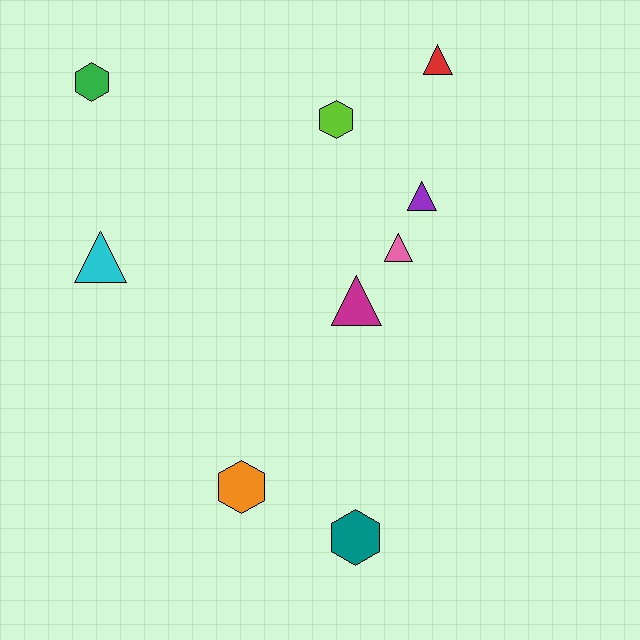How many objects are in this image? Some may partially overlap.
There are 9 objects.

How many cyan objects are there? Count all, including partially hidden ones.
There is 1 cyan object.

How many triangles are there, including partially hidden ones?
There are 5 triangles.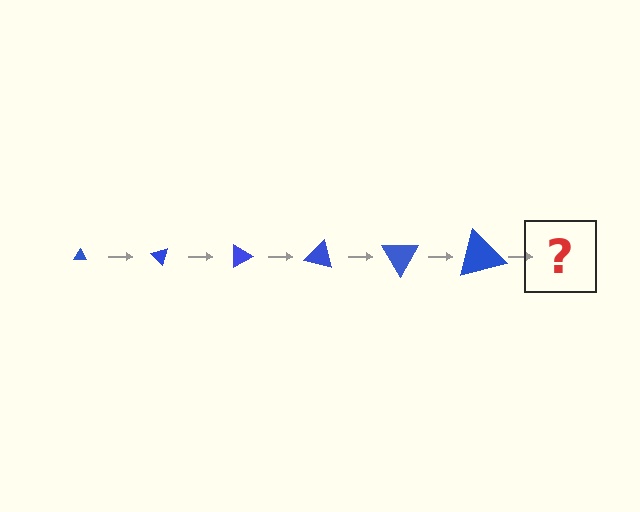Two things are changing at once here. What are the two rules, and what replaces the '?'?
The two rules are that the triangle grows larger each step and it rotates 45 degrees each step. The '?' should be a triangle, larger than the previous one and rotated 270 degrees from the start.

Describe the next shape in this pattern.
It should be a triangle, larger than the previous one and rotated 270 degrees from the start.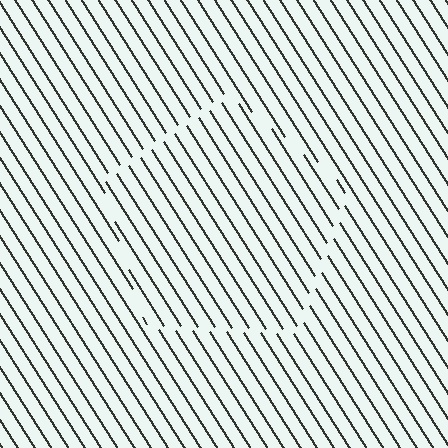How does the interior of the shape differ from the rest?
The interior of the shape contains the same grating, shifted by half a period — the contour is defined by the phase discontinuity where line-ends from the inner and outer gratings abut.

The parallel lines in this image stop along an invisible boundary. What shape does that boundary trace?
An illusory pentagon. The interior of the shape contains the same grating, shifted by half a period — the contour is defined by the phase discontinuity where line-ends from the inner and outer gratings abut.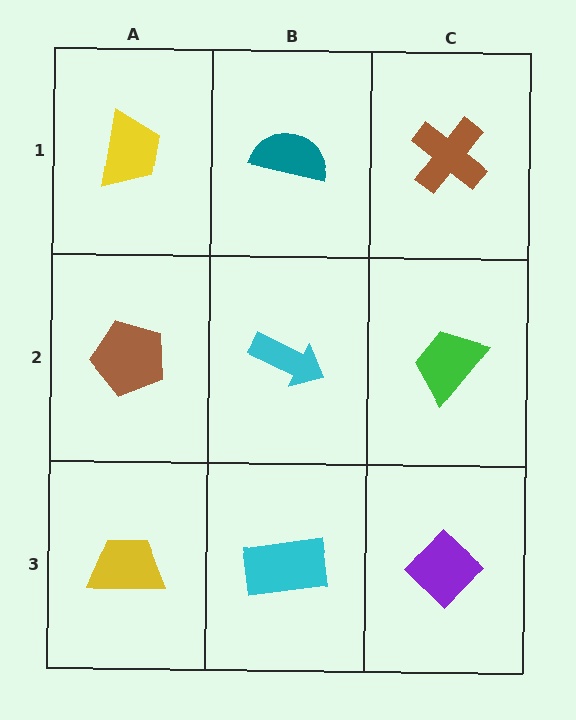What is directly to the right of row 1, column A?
A teal semicircle.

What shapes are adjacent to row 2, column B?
A teal semicircle (row 1, column B), a cyan rectangle (row 3, column B), a brown pentagon (row 2, column A), a green trapezoid (row 2, column C).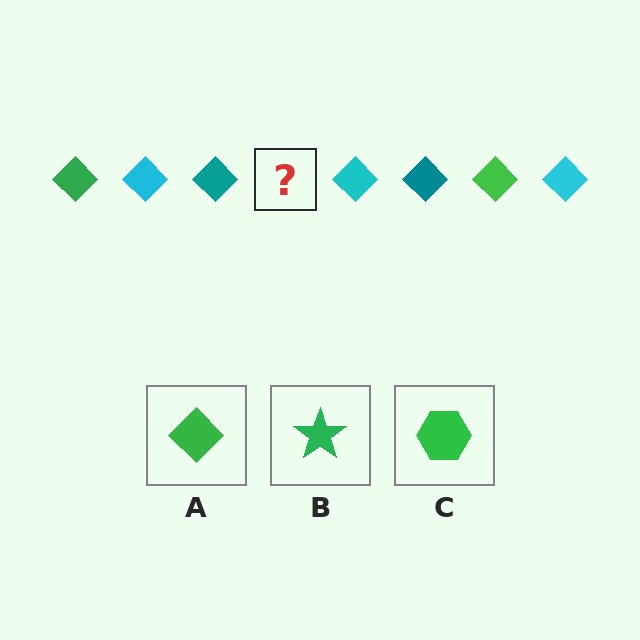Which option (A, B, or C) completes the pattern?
A.